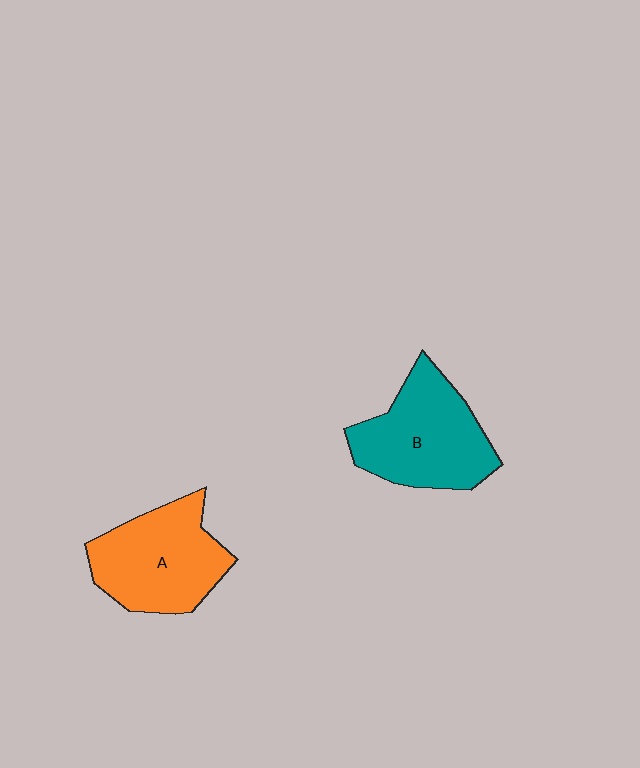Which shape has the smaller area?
Shape A (orange).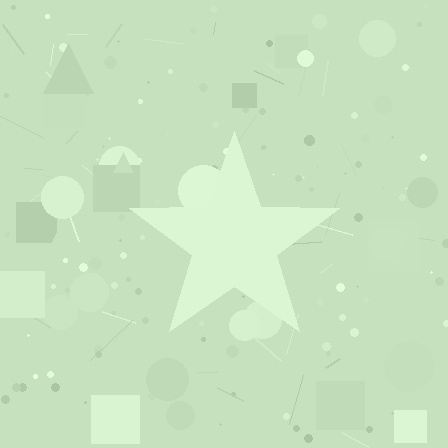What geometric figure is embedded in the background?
A star is embedded in the background.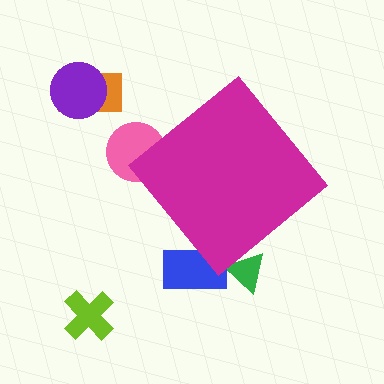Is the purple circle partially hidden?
No, the purple circle is fully visible.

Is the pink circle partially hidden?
Yes, the pink circle is partially hidden behind the magenta diamond.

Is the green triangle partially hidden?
Yes, the green triangle is partially hidden behind the magenta diamond.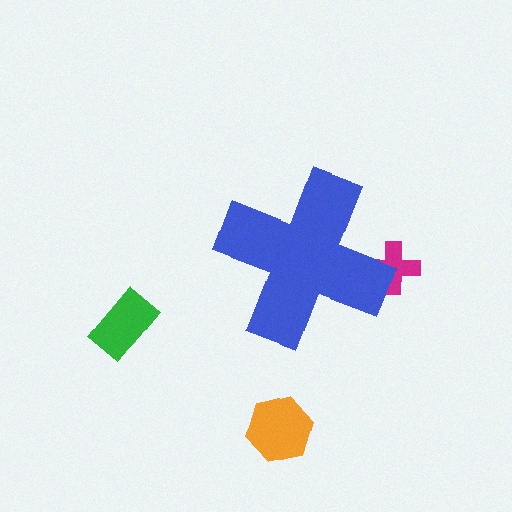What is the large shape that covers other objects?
A blue cross.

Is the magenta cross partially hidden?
Yes, the magenta cross is partially hidden behind the blue cross.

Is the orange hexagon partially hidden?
No, the orange hexagon is fully visible.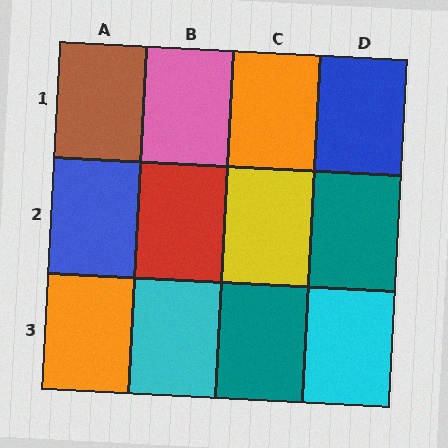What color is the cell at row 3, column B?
Cyan.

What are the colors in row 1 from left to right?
Brown, pink, orange, blue.